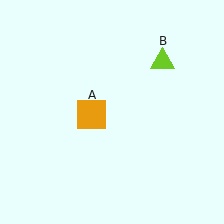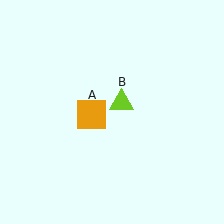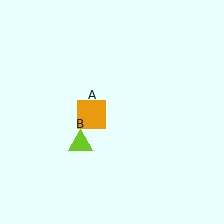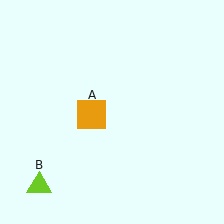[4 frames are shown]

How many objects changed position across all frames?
1 object changed position: lime triangle (object B).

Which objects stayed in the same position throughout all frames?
Orange square (object A) remained stationary.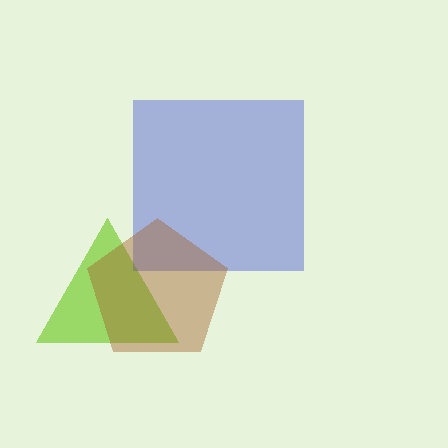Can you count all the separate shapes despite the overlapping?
Yes, there are 3 separate shapes.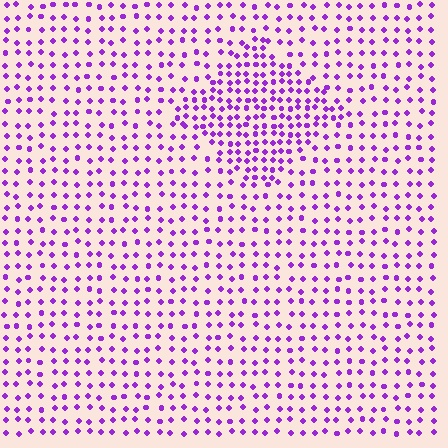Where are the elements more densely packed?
The elements are more densely packed inside the diamond boundary.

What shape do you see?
I see a diamond.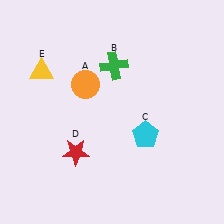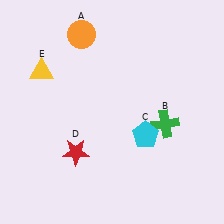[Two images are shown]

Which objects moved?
The objects that moved are: the orange circle (A), the green cross (B).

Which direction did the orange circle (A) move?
The orange circle (A) moved up.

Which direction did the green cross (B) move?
The green cross (B) moved down.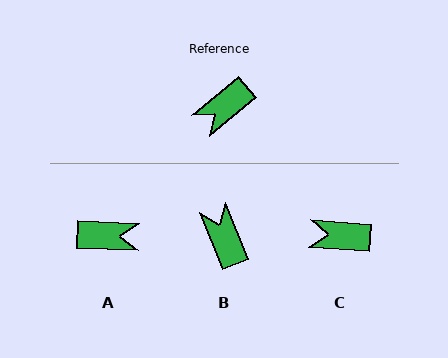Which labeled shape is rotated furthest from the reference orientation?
A, about 138 degrees away.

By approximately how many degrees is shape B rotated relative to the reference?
Approximately 108 degrees clockwise.